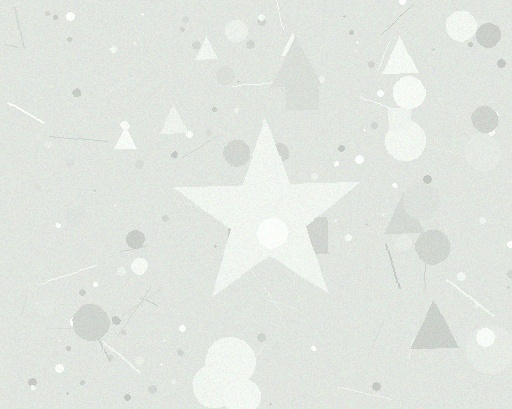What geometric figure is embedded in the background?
A star is embedded in the background.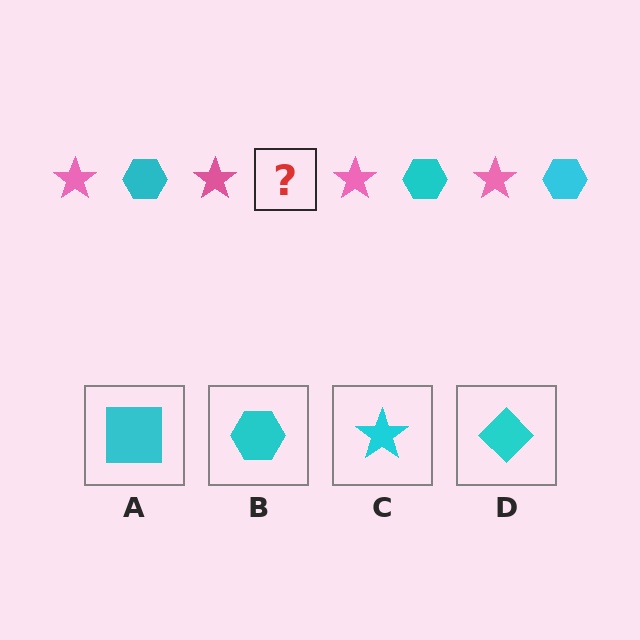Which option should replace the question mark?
Option B.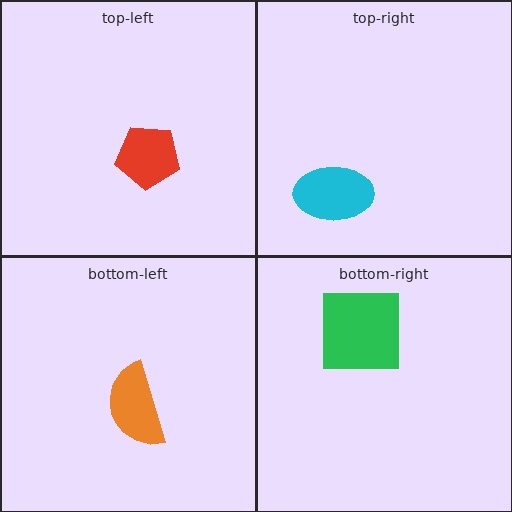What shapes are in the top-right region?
The cyan ellipse.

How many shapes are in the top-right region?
1.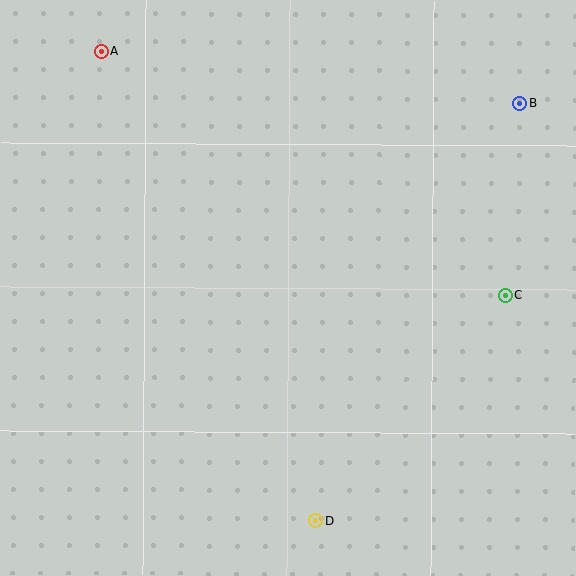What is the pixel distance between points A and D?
The distance between A and D is 516 pixels.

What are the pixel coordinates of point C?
Point C is at (505, 295).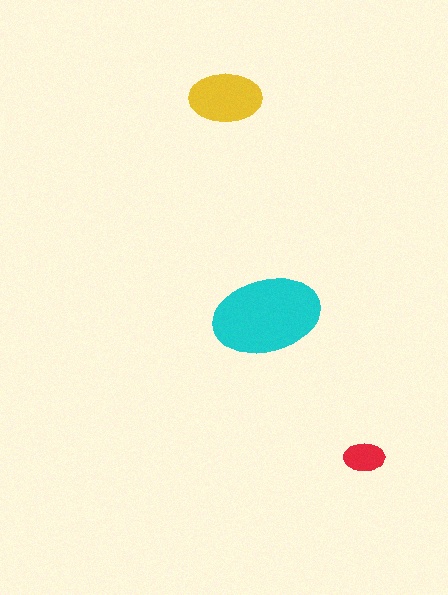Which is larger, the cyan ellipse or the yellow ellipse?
The cyan one.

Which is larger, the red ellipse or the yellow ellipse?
The yellow one.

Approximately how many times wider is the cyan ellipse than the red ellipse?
About 2.5 times wider.